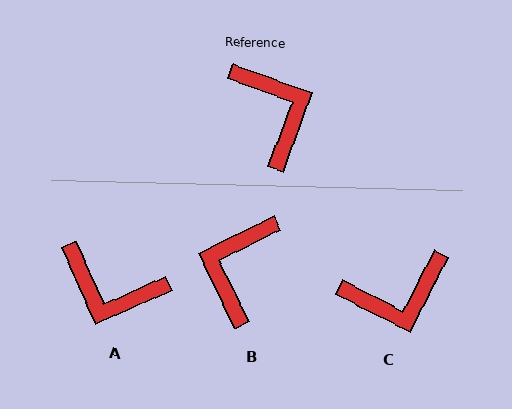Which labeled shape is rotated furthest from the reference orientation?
B, about 136 degrees away.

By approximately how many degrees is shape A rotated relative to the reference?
Approximately 136 degrees clockwise.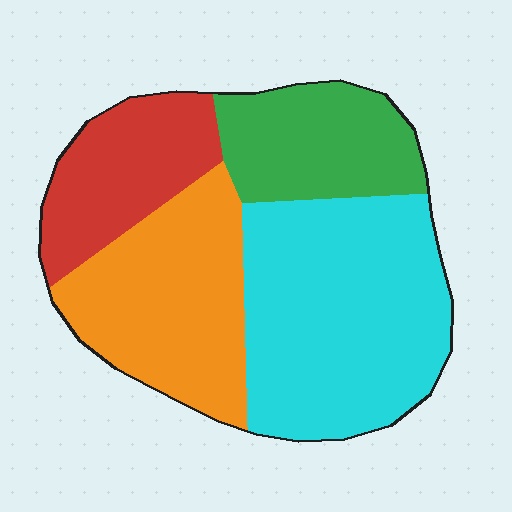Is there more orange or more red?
Orange.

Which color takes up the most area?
Cyan, at roughly 40%.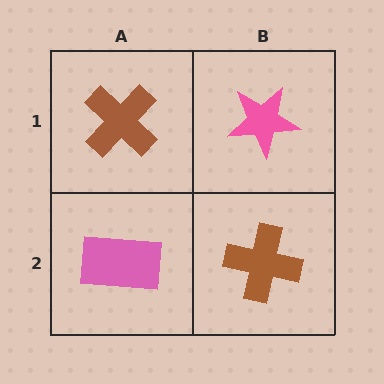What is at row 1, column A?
A brown cross.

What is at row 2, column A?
A pink rectangle.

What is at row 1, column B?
A pink star.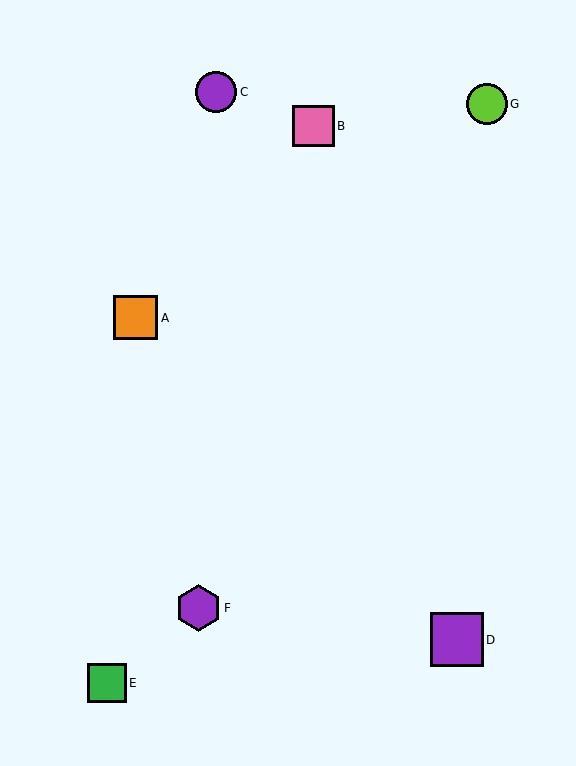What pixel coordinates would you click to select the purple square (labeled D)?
Click at (457, 640) to select the purple square D.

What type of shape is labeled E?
Shape E is a green square.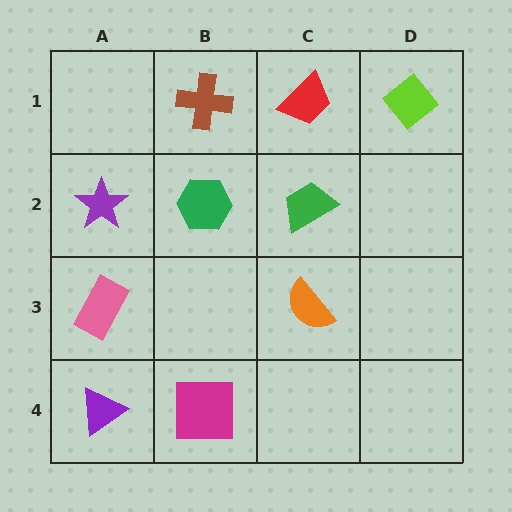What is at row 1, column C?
A red trapezoid.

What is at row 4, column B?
A magenta square.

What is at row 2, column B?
A green hexagon.